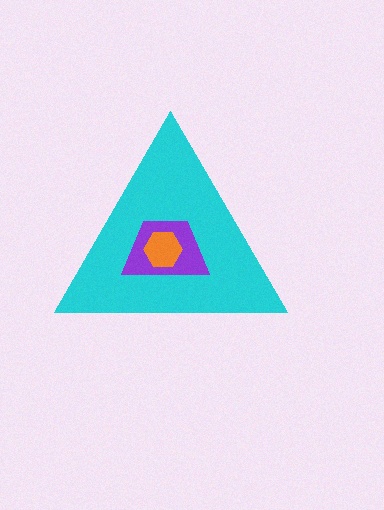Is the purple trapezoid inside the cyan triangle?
Yes.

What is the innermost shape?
The orange hexagon.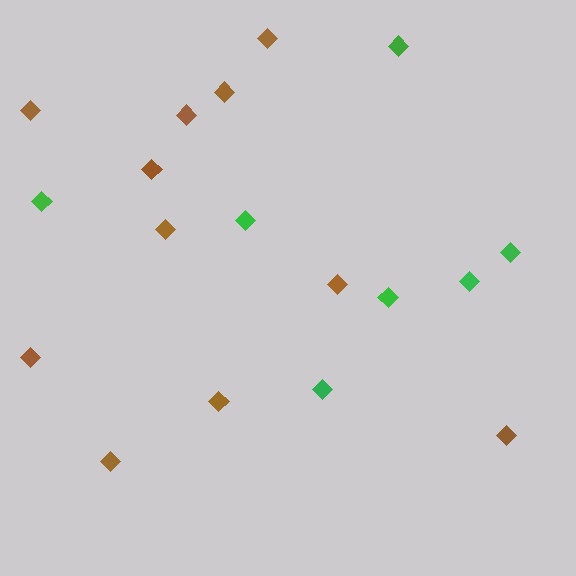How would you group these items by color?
There are 2 groups: one group of brown diamonds (11) and one group of green diamonds (7).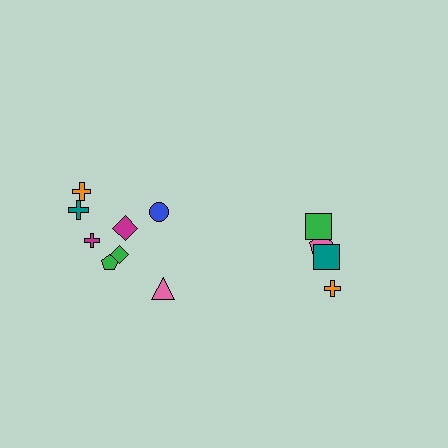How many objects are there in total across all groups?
There are 12 objects.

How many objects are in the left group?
There are 8 objects.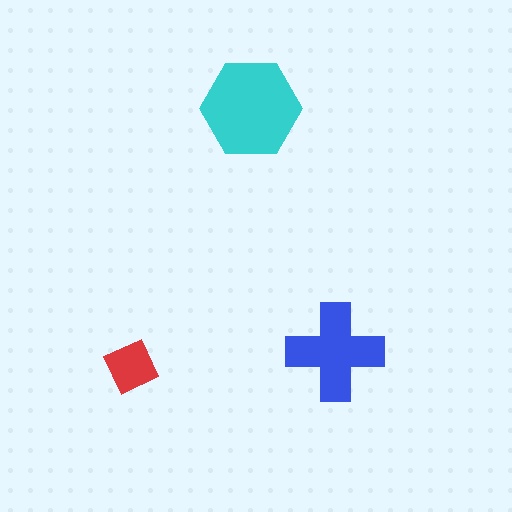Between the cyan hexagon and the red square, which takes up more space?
The cyan hexagon.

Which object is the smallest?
The red square.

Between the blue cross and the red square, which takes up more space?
The blue cross.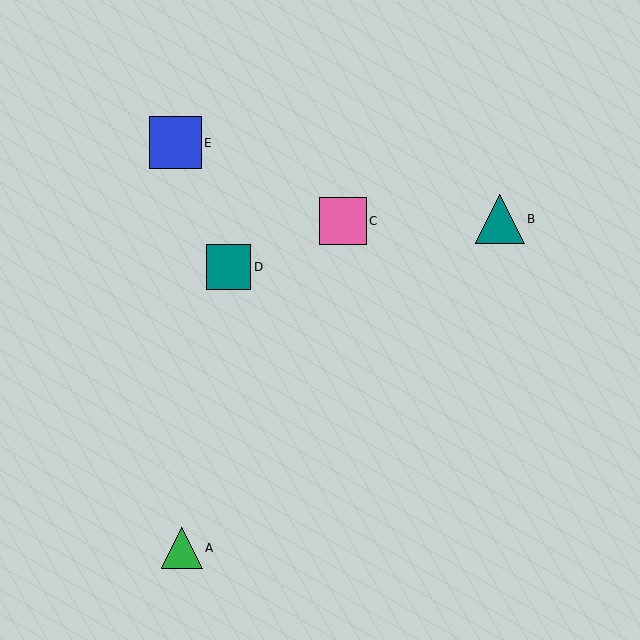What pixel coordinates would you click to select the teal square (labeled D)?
Click at (228, 267) to select the teal square D.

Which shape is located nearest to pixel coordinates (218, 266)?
The teal square (labeled D) at (228, 267) is nearest to that location.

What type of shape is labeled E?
Shape E is a blue square.